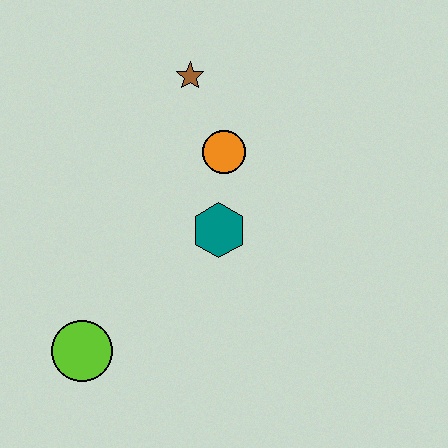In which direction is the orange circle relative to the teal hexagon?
The orange circle is above the teal hexagon.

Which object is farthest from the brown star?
The lime circle is farthest from the brown star.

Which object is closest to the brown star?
The orange circle is closest to the brown star.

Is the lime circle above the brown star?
No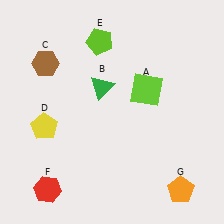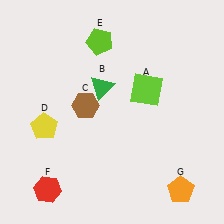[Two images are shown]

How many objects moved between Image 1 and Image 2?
1 object moved between the two images.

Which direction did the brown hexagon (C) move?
The brown hexagon (C) moved down.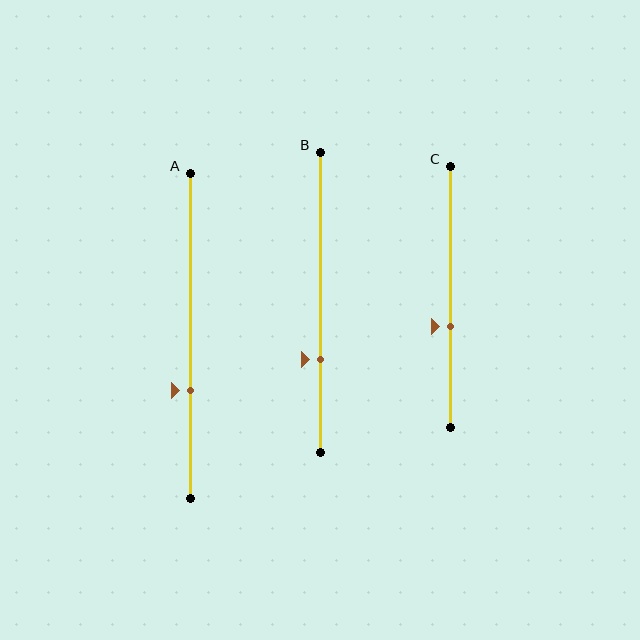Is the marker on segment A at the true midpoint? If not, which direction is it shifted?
No, the marker on segment A is shifted downward by about 17% of the segment length.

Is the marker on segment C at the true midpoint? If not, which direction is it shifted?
No, the marker on segment C is shifted downward by about 11% of the segment length.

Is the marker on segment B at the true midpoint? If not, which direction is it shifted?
No, the marker on segment B is shifted downward by about 19% of the segment length.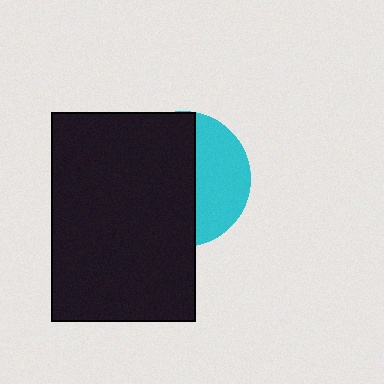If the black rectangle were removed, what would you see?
You would see the complete cyan circle.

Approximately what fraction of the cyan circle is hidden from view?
Roughly 62% of the cyan circle is hidden behind the black rectangle.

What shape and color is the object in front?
The object in front is a black rectangle.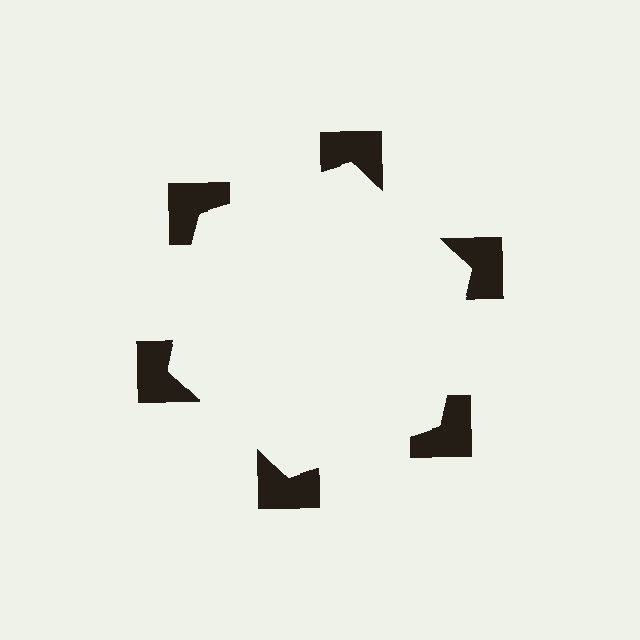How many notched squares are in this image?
There are 6 — one at each vertex of the illusory hexagon.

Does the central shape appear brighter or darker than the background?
It typically appears slightly brighter than the background, even though no actual brightness change is drawn.